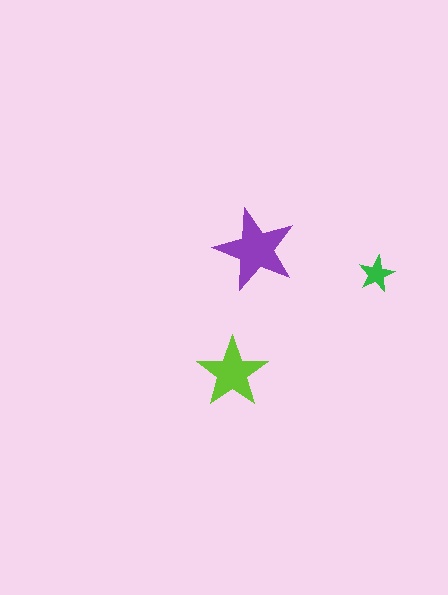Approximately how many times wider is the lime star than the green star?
About 2 times wider.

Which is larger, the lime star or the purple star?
The purple one.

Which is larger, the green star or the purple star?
The purple one.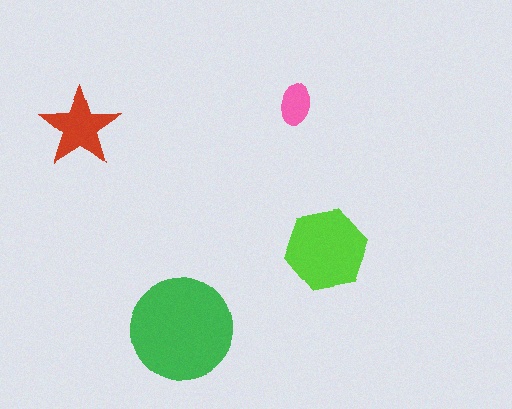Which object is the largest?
The green circle.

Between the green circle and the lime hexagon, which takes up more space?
The green circle.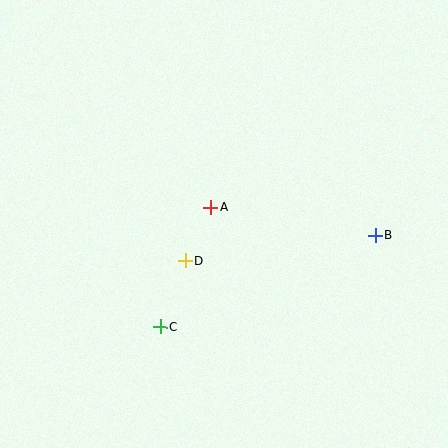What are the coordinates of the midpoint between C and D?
The midpoint between C and D is at (173, 294).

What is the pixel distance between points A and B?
The distance between A and B is 167 pixels.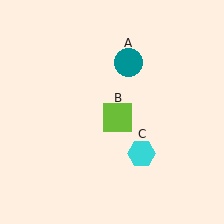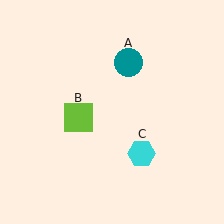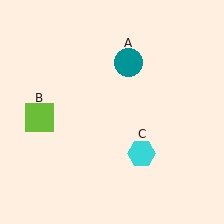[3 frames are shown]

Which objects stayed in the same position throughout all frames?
Teal circle (object A) and cyan hexagon (object C) remained stationary.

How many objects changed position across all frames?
1 object changed position: lime square (object B).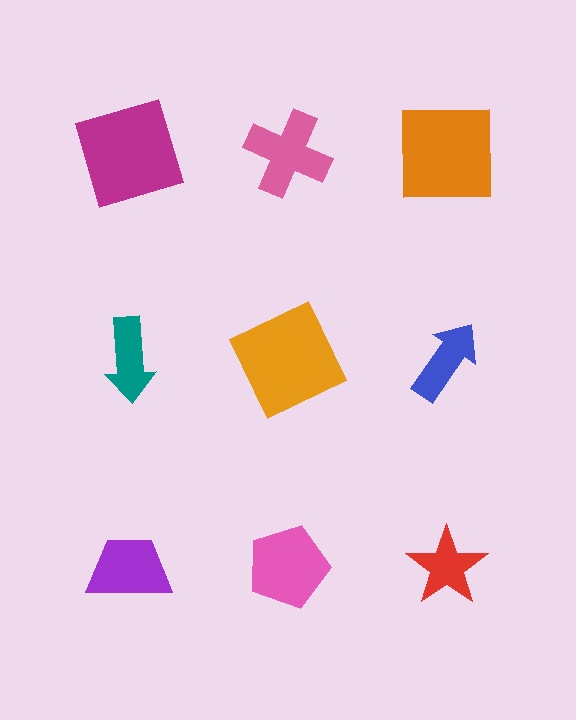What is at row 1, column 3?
An orange square.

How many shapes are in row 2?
3 shapes.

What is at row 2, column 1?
A teal arrow.